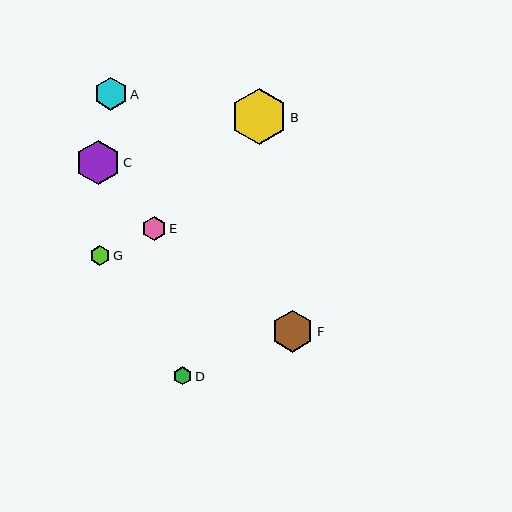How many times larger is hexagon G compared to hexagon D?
Hexagon G is approximately 1.1 times the size of hexagon D.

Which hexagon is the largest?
Hexagon B is the largest with a size of approximately 56 pixels.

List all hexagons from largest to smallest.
From largest to smallest: B, C, F, A, E, G, D.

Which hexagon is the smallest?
Hexagon D is the smallest with a size of approximately 18 pixels.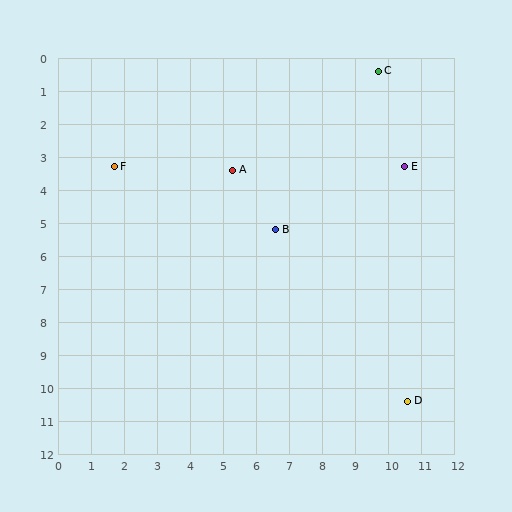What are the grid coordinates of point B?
Point B is at approximately (6.6, 5.2).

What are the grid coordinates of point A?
Point A is at approximately (5.3, 3.4).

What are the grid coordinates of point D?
Point D is at approximately (10.6, 10.4).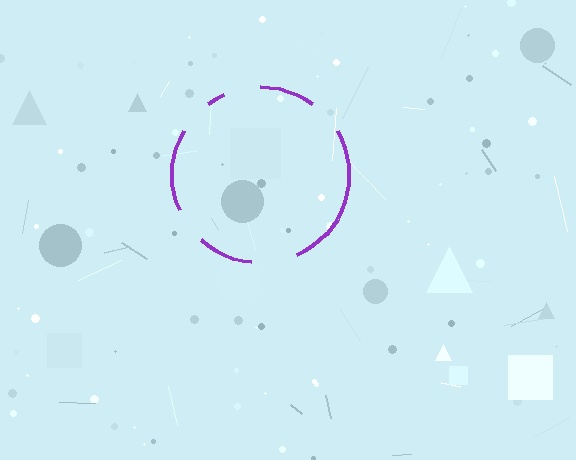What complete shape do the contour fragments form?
The contour fragments form a circle.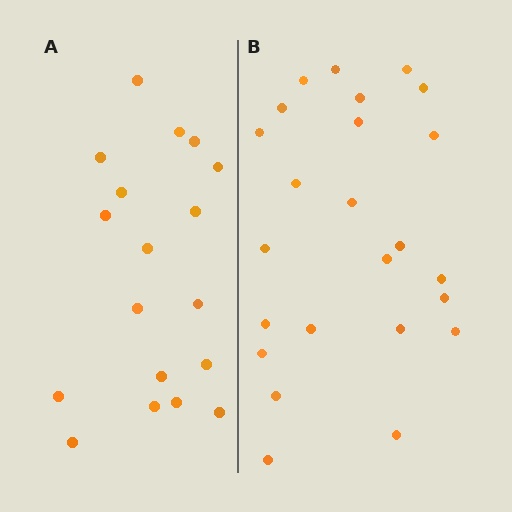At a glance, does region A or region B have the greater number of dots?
Region B (the right region) has more dots.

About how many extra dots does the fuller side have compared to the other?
Region B has about 6 more dots than region A.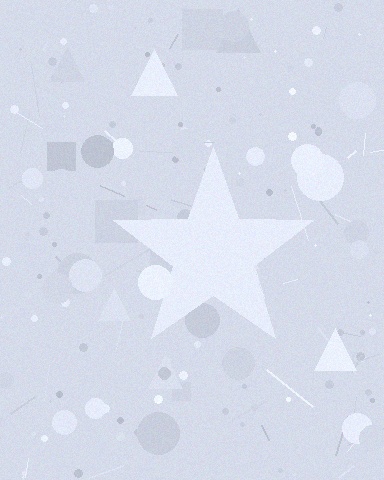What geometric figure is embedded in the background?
A star is embedded in the background.